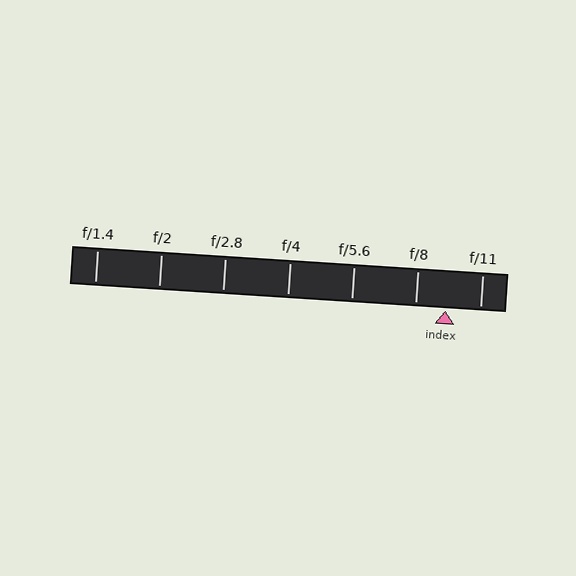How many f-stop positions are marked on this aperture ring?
There are 7 f-stop positions marked.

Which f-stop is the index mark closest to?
The index mark is closest to f/8.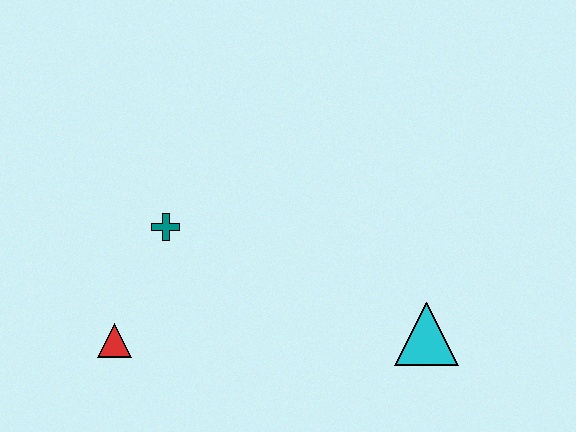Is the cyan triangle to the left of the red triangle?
No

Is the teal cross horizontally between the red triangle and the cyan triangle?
Yes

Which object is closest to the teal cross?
The red triangle is closest to the teal cross.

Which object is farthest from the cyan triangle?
The red triangle is farthest from the cyan triangle.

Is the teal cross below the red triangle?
No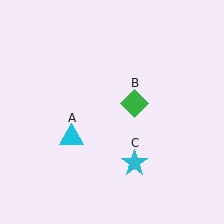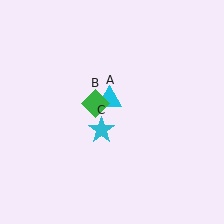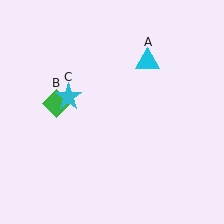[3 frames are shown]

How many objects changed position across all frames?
3 objects changed position: cyan triangle (object A), green diamond (object B), cyan star (object C).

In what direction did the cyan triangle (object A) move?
The cyan triangle (object A) moved up and to the right.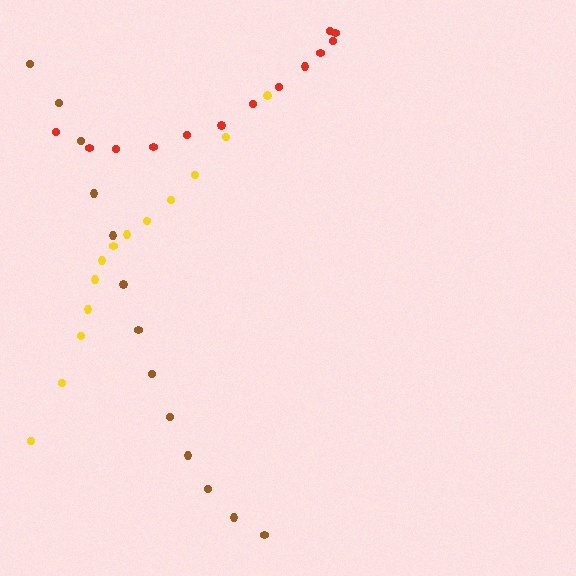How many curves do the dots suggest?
There are 3 distinct paths.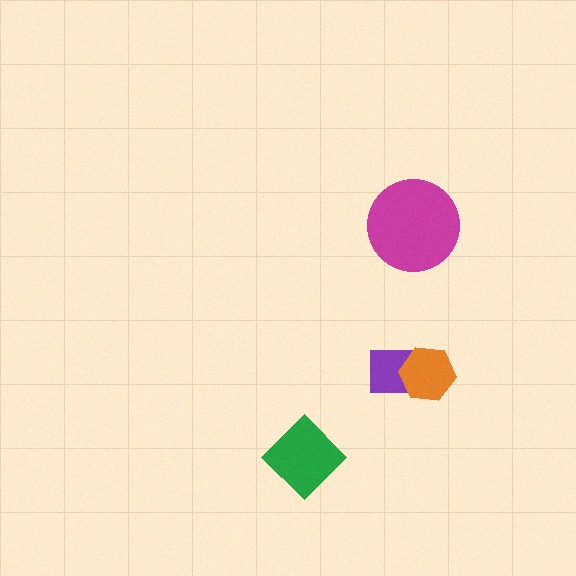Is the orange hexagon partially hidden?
No, no other shape covers it.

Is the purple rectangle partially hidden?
Yes, it is partially covered by another shape.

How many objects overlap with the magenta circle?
0 objects overlap with the magenta circle.